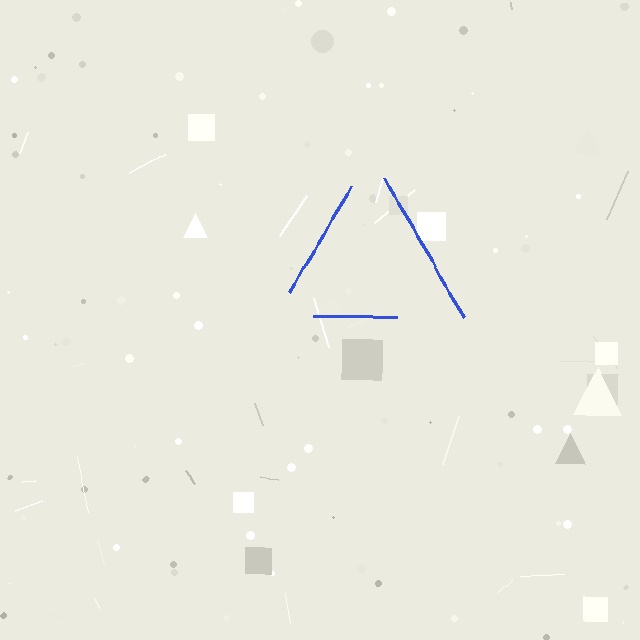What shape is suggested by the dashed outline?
The dashed outline suggests a triangle.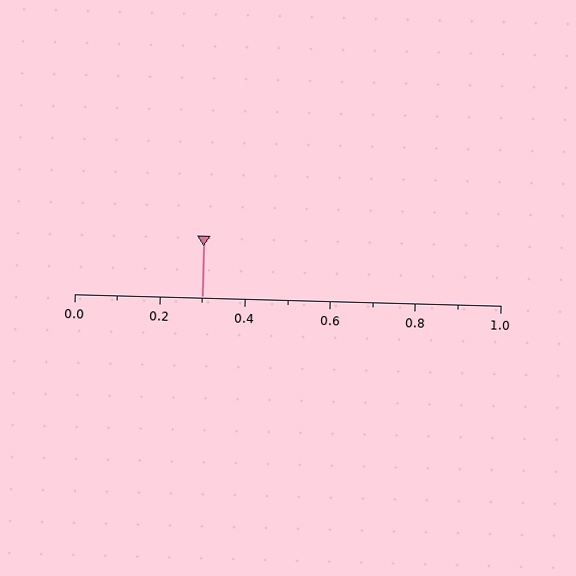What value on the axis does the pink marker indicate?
The marker indicates approximately 0.3.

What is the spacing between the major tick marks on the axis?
The major ticks are spaced 0.2 apart.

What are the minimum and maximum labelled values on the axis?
The axis runs from 0.0 to 1.0.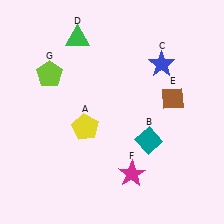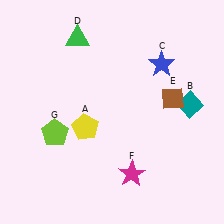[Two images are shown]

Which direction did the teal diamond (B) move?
The teal diamond (B) moved right.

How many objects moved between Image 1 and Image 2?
2 objects moved between the two images.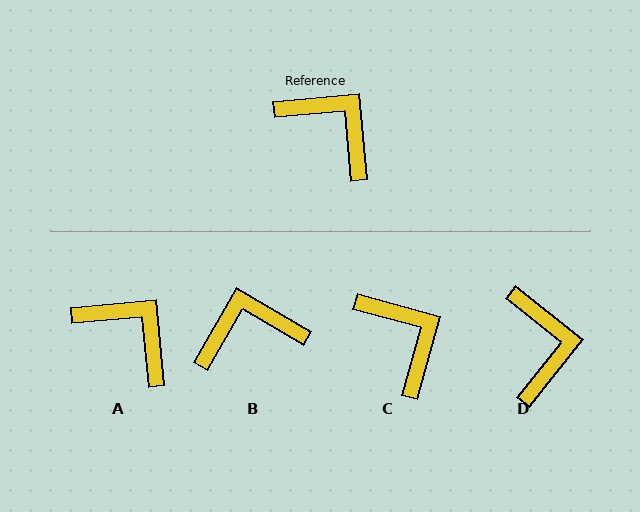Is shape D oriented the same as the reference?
No, it is off by about 44 degrees.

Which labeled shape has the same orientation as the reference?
A.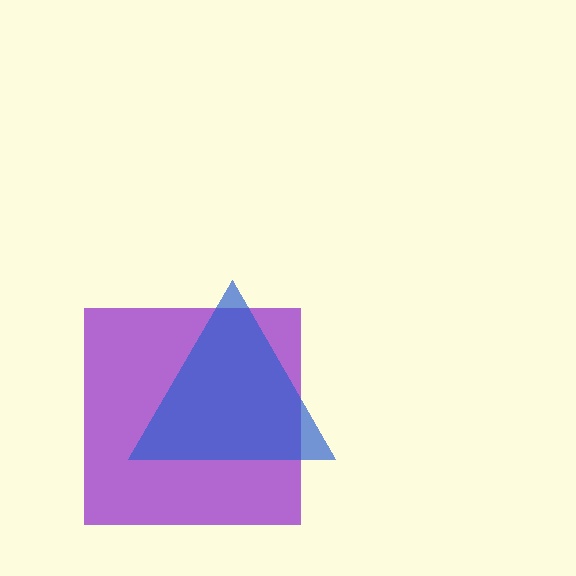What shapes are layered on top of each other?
The layered shapes are: a purple square, a blue triangle.